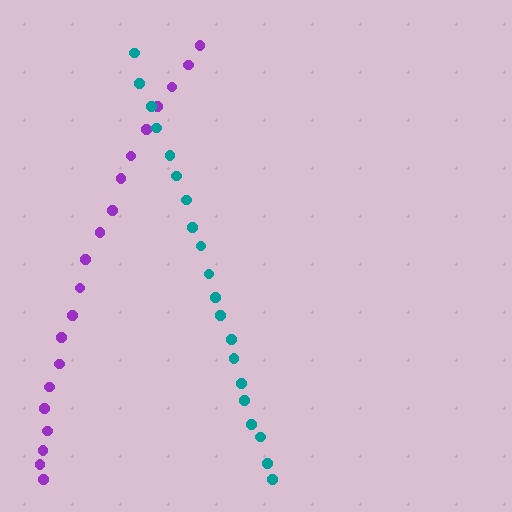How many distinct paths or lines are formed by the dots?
There are 2 distinct paths.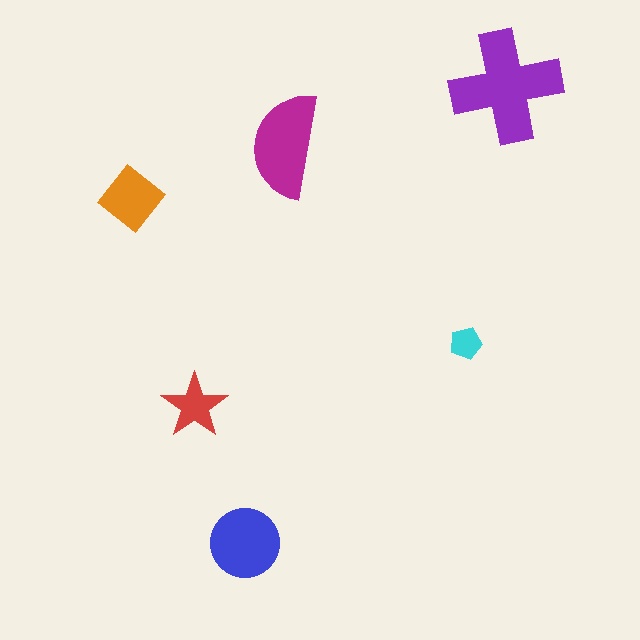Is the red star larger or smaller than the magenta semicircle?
Smaller.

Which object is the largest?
The purple cross.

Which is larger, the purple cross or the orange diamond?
The purple cross.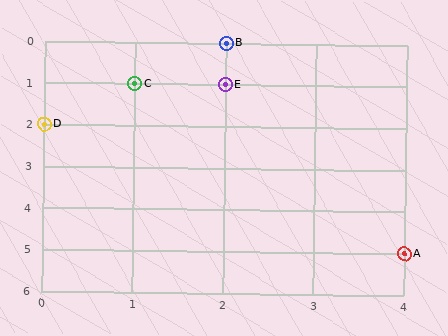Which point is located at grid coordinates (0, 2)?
Point D is at (0, 2).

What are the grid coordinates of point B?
Point B is at grid coordinates (2, 0).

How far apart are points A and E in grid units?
Points A and E are 2 columns and 4 rows apart (about 4.5 grid units diagonally).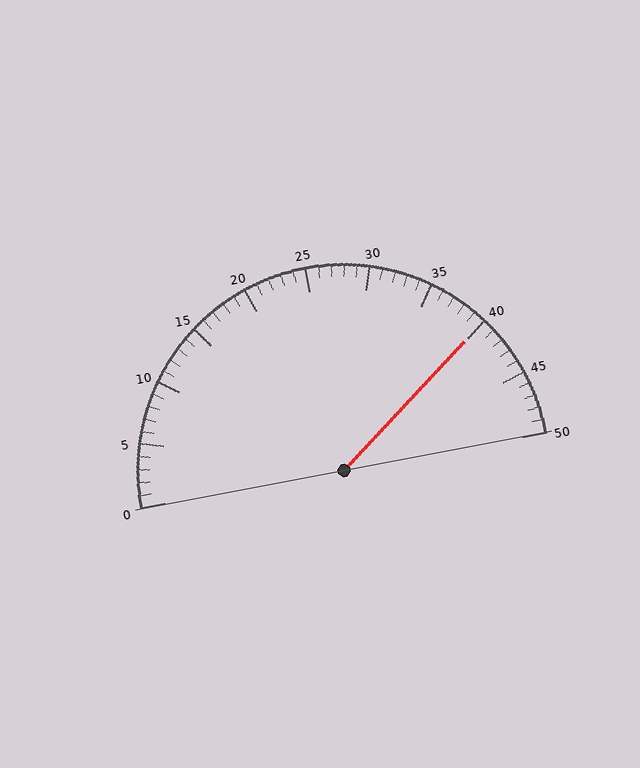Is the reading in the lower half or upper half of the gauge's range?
The reading is in the upper half of the range (0 to 50).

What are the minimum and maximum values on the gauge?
The gauge ranges from 0 to 50.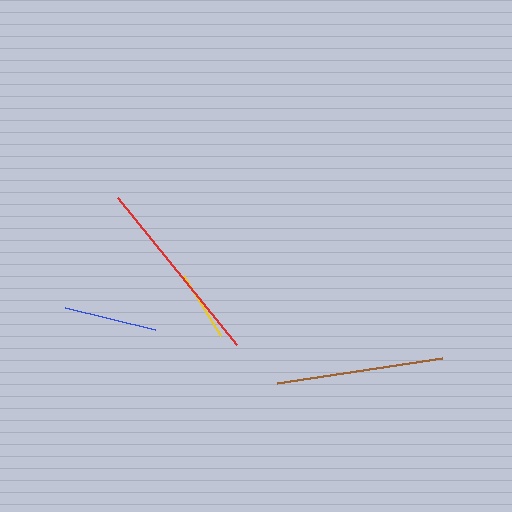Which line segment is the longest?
The red line is the longest at approximately 189 pixels.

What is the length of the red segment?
The red segment is approximately 189 pixels long.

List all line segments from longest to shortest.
From longest to shortest: red, brown, blue, yellow.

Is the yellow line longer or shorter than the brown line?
The brown line is longer than the yellow line.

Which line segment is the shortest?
The yellow line is the shortest at approximately 70 pixels.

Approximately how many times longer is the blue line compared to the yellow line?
The blue line is approximately 1.3 times the length of the yellow line.